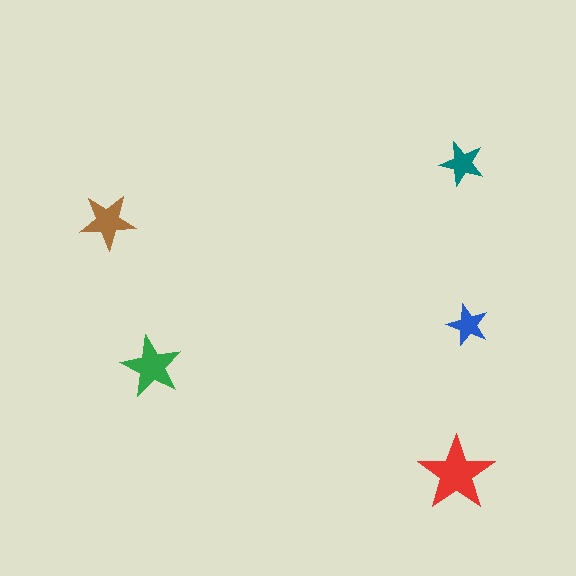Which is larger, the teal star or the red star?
The red one.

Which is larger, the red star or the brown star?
The red one.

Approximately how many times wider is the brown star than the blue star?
About 1.5 times wider.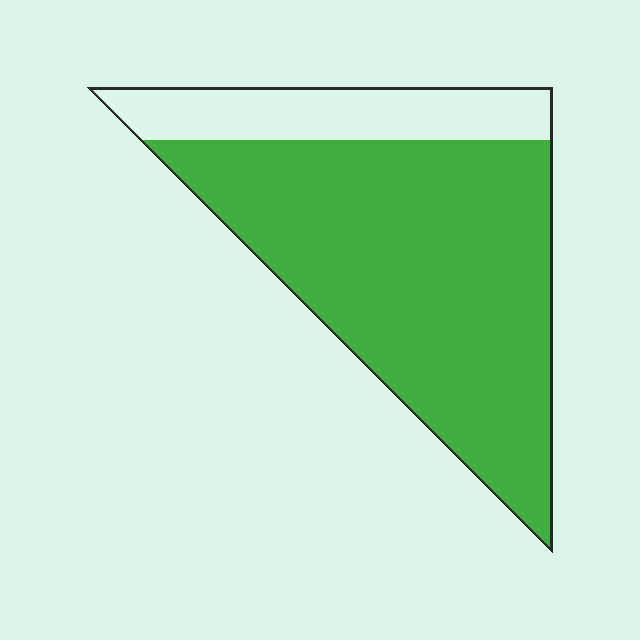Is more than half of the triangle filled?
Yes.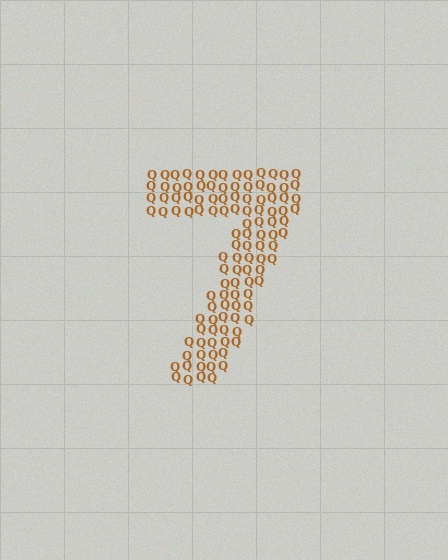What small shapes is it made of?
It is made of small letter Q's.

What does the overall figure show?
The overall figure shows the digit 7.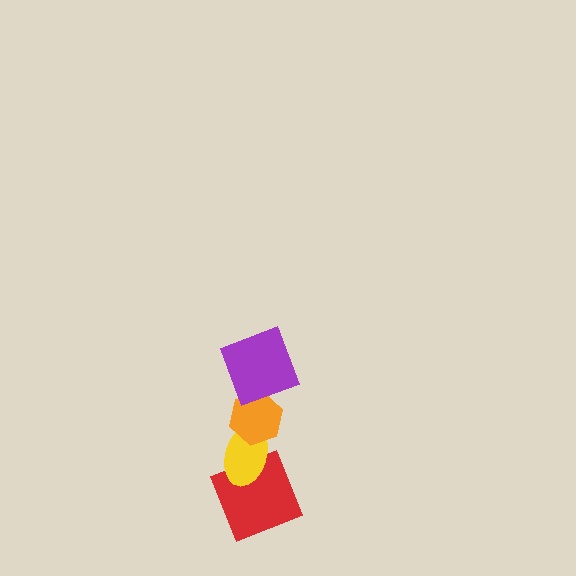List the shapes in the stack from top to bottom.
From top to bottom: the purple square, the orange hexagon, the yellow ellipse, the red square.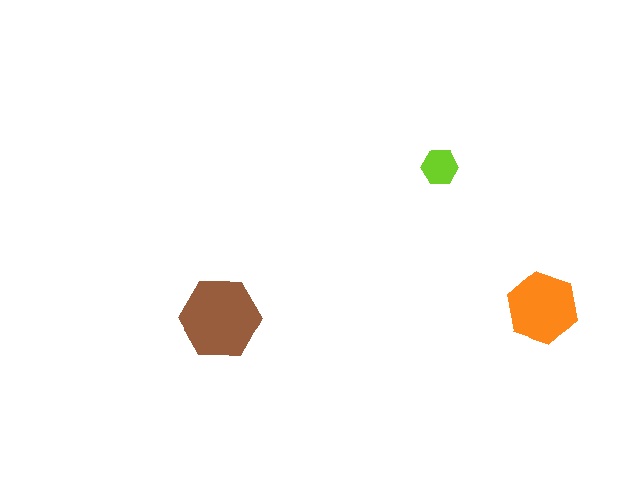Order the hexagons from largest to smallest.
the brown one, the orange one, the lime one.